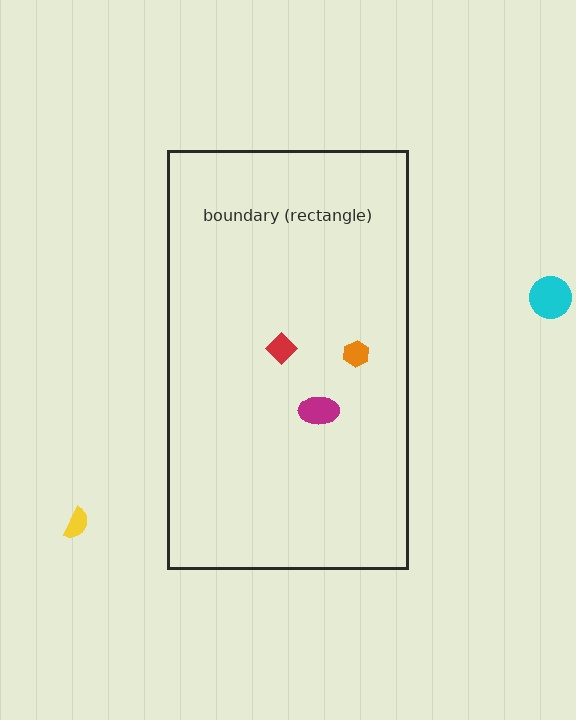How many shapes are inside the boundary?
3 inside, 2 outside.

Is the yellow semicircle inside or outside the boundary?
Outside.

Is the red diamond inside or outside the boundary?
Inside.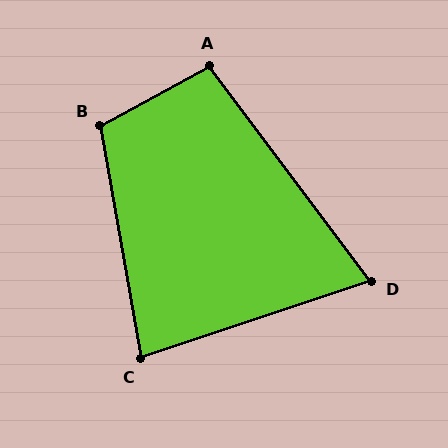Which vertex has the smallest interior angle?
D, at approximately 71 degrees.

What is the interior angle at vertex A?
Approximately 98 degrees (obtuse).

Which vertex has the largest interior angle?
B, at approximately 109 degrees.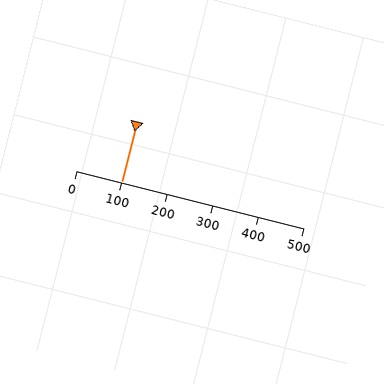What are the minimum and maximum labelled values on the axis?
The axis runs from 0 to 500.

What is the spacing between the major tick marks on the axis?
The major ticks are spaced 100 apart.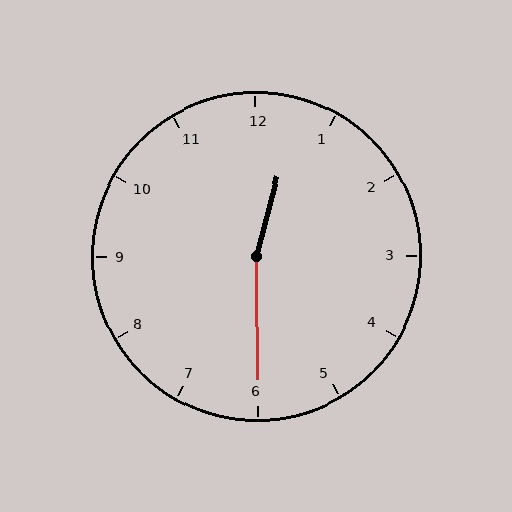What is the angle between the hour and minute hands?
Approximately 165 degrees.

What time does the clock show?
12:30.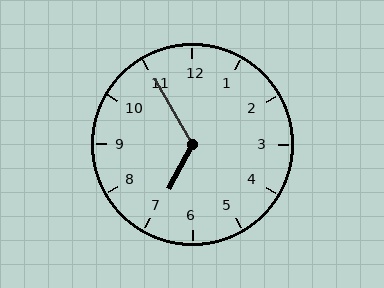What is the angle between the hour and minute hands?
Approximately 122 degrees.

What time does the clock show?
6:55.